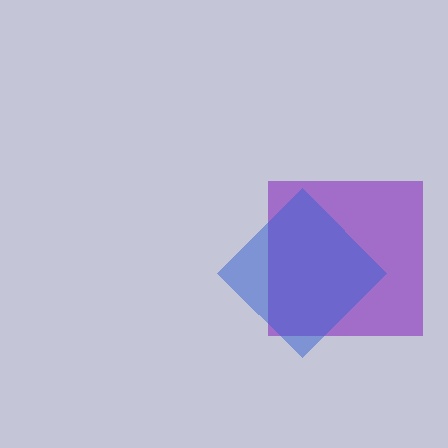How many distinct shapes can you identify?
There are 2 distinct shapes: a purple square, a blue diamond.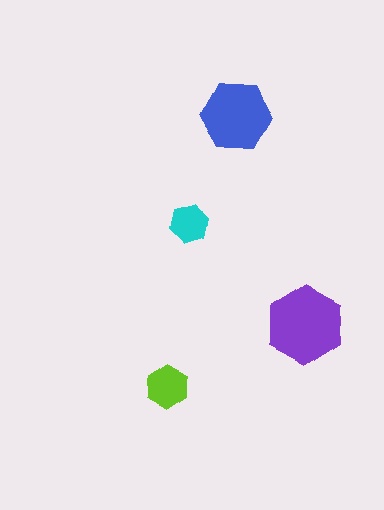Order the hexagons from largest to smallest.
the purple one, the blue one, the lime one, the cyan one.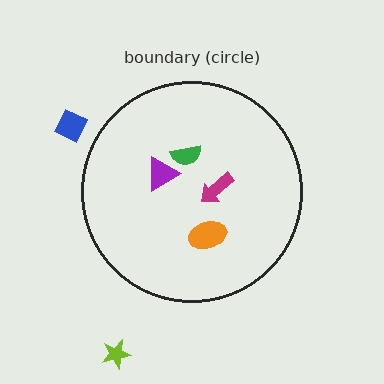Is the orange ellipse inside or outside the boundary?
Inside.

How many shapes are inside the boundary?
4 inside, 2 outside.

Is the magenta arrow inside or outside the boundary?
Inside.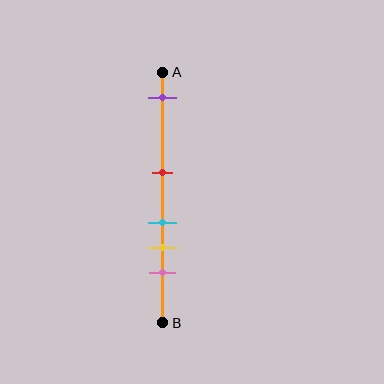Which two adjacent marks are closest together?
The cyan and yellow marks are the closest adjacent pair.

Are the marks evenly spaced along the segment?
No, the marks are not evenly spaced.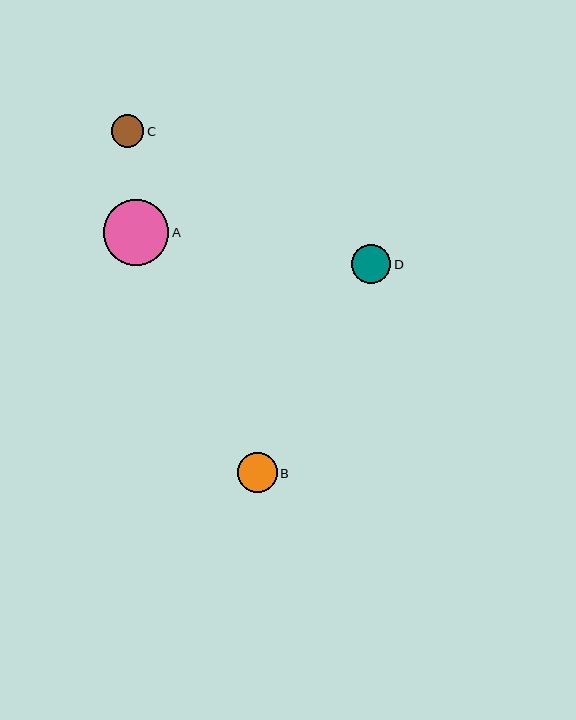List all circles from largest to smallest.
From largest to smallest: A, B, D, C.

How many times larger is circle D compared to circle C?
Circle D is approximately 1.2 times the size of circle C.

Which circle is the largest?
Circle A is the largest with a size of approximately 65 pixels.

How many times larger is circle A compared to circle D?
Circle A is approximately 1.7 times the size of circle D.